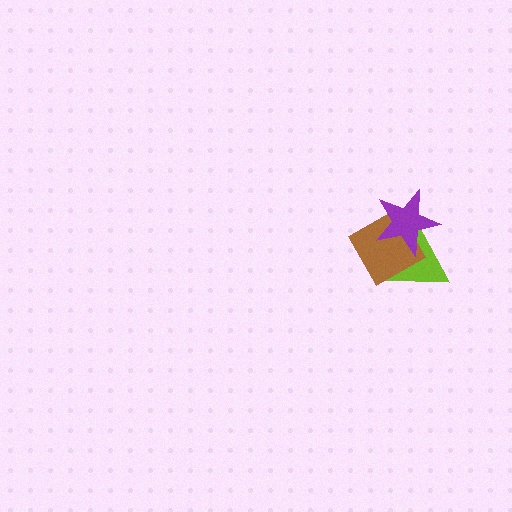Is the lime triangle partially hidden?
Yes, it is partially covered by another shape.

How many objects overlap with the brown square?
2 objects overlap with the brown square.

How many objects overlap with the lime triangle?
2 objects overlap with the lime triangle.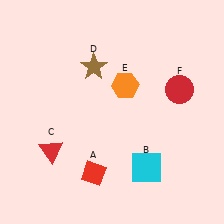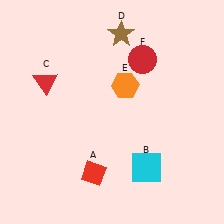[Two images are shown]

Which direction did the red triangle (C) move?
The red triangle (C) moved up.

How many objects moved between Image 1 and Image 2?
3 objects moved between the two images.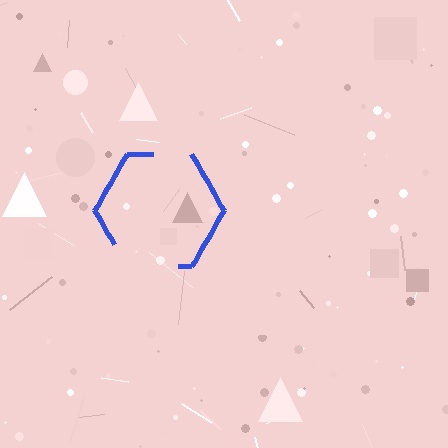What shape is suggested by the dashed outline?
The dashed outline suggests a hexagon.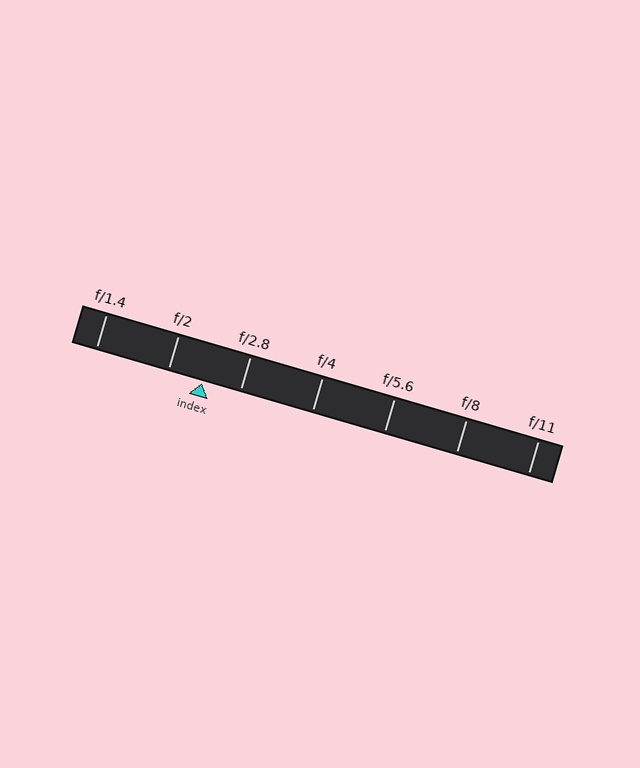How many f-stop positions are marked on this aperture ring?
There are 7 f-stop positions marked.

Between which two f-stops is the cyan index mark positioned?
The index mark is between f/2 and f/2.8.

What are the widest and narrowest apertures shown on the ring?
The widest aperture shown is f/1.4 and the narrowest is f/11.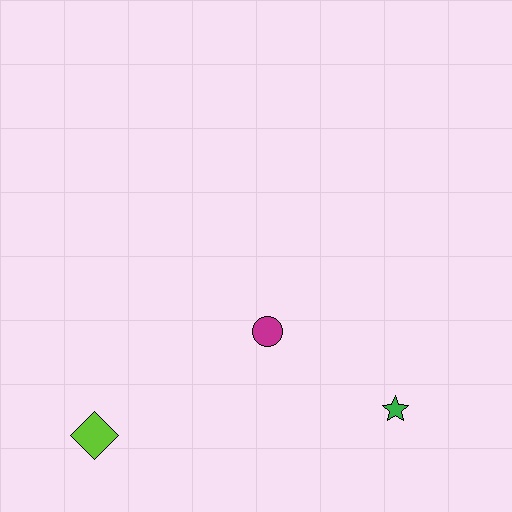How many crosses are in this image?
There are no crosses.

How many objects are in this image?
There are 3 objects.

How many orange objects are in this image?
There are no orange objects.